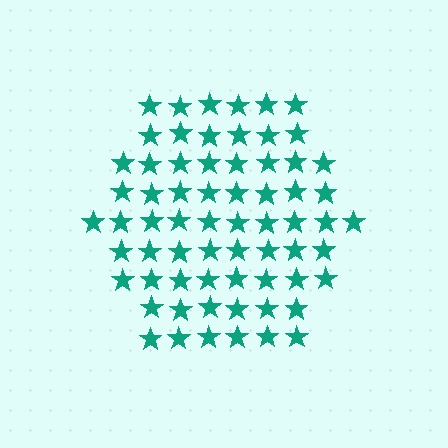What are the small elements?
The small elements are stars.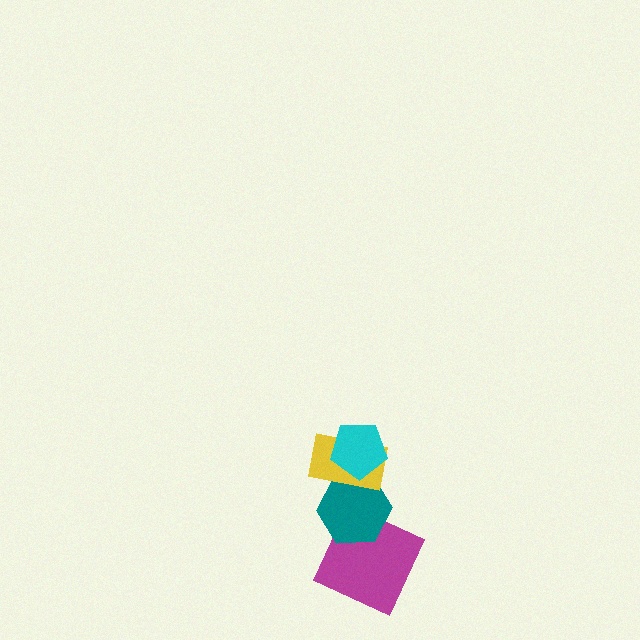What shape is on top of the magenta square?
The teal hexagon is on top of the magenta square.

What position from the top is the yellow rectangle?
The yellow rectangle is 2nd from the top.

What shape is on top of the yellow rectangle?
The cyan pentagon is on top of the yellow rectangle.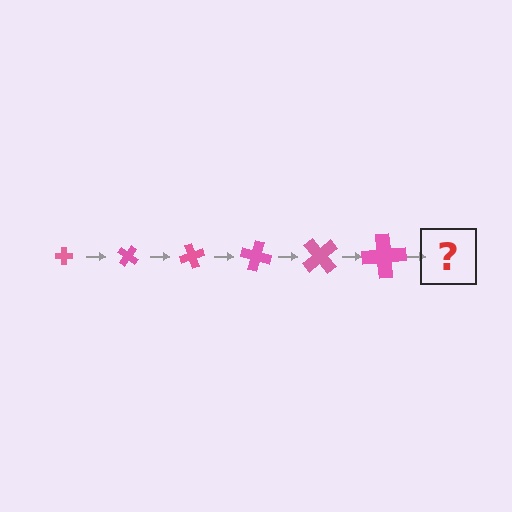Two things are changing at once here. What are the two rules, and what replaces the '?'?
The two rules are that the cross grows larger each step and it rotates 35 degrees each step. The '?' should be a cross, larger than the previous one and rotated 210 degrees from the start.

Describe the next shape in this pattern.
It should be a cross, larger than the previous one and rotated 210 degrees from the start.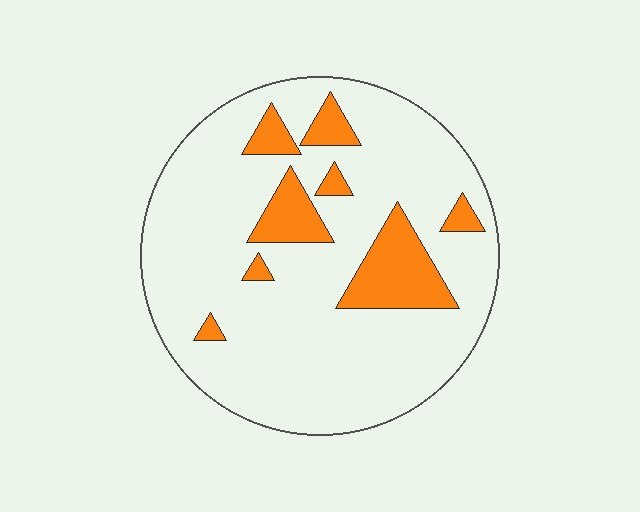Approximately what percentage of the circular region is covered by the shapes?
Approximately 15%.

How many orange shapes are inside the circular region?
8.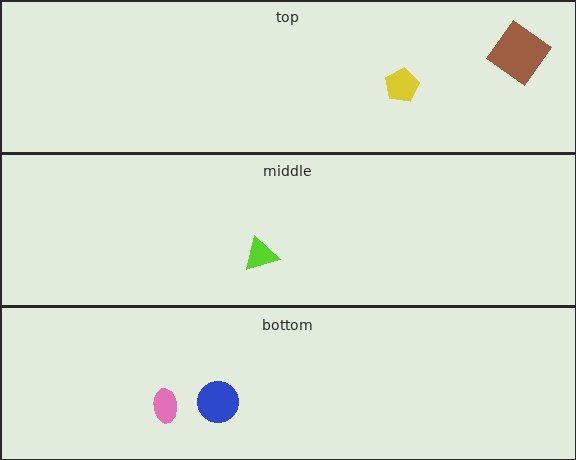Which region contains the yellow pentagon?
The top region.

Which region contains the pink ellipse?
The bottom region.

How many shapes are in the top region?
2.